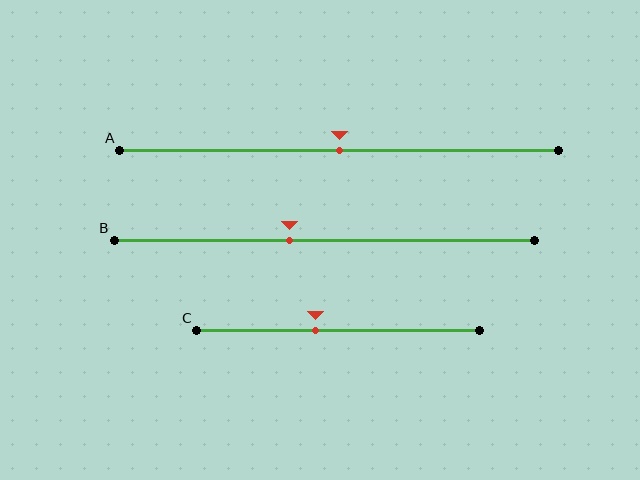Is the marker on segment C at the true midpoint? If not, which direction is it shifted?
No, the marker on segment C is shifted to the left by about 8% of the segment length.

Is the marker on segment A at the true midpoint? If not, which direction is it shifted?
Yes, the marker on segment A is at the true midpoint.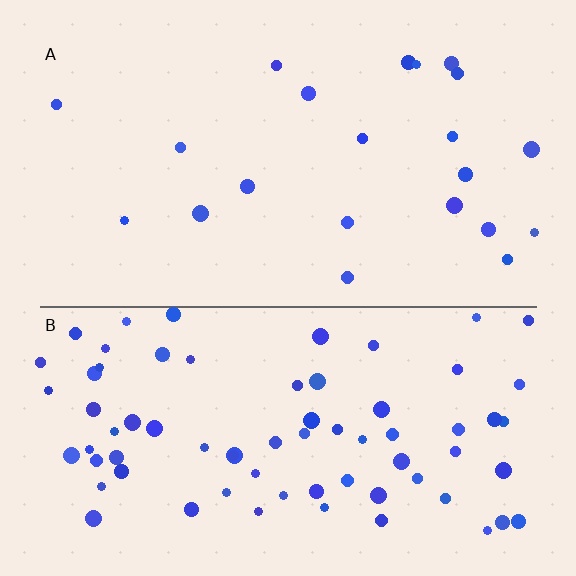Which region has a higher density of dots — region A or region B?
B (the bottom).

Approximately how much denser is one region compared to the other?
Approximately 3.3× — region B over region A.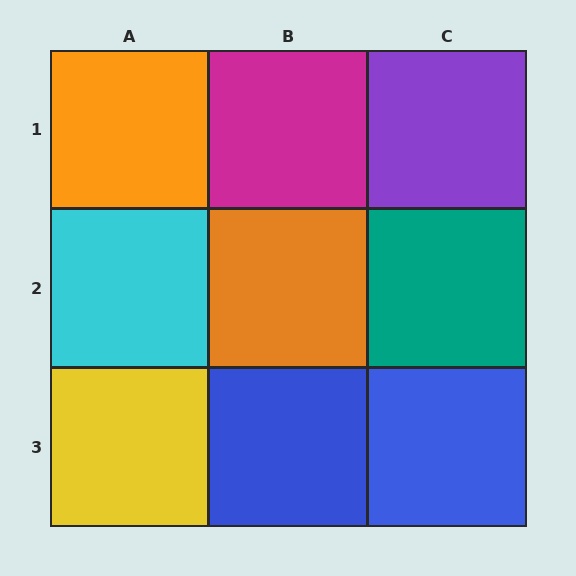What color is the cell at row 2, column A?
Cyan.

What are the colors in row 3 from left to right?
Yellow, blue, blue.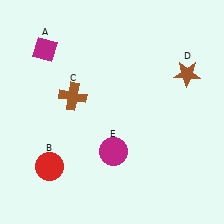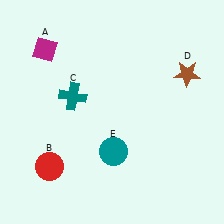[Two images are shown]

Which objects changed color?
C changed from brown to teal. E changed from magenta to teal.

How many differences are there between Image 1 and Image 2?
There are 2 differences between the two images.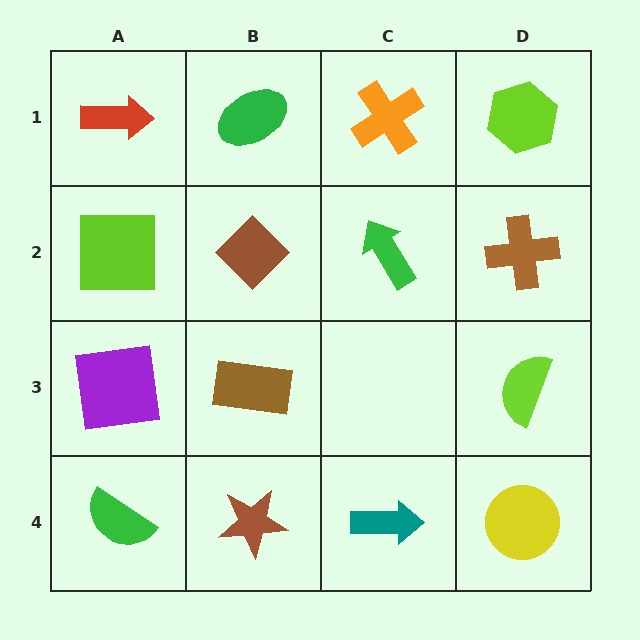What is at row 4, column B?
A brown star.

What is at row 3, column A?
A purple square.